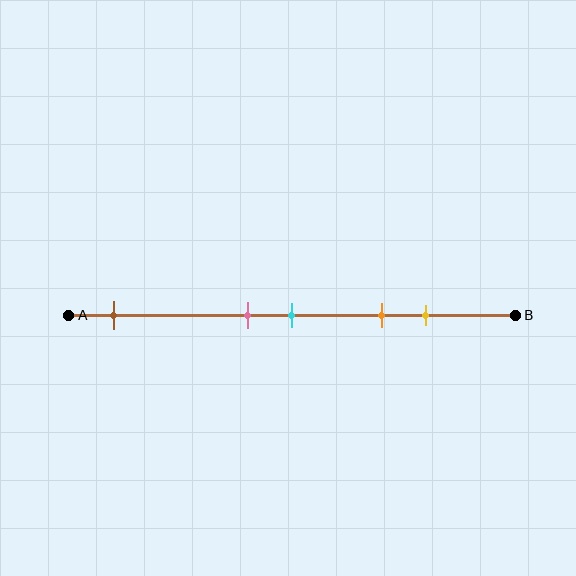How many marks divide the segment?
There are 5 marks dividing the segment.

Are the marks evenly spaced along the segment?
No, the marks are not evenly spaced.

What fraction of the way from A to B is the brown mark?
The brown mark is approximately 10% (0.1) of the way from A to B.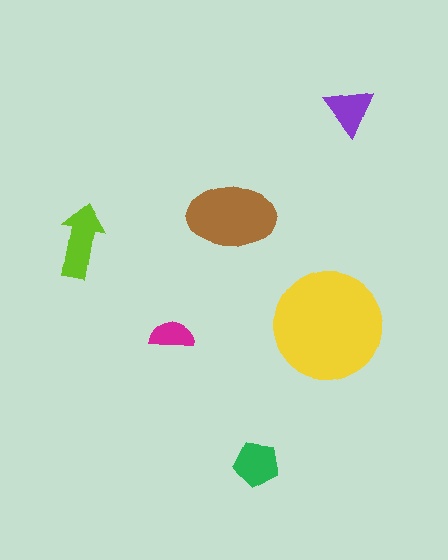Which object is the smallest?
The magenta semicircle.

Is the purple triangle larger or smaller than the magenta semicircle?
Larger.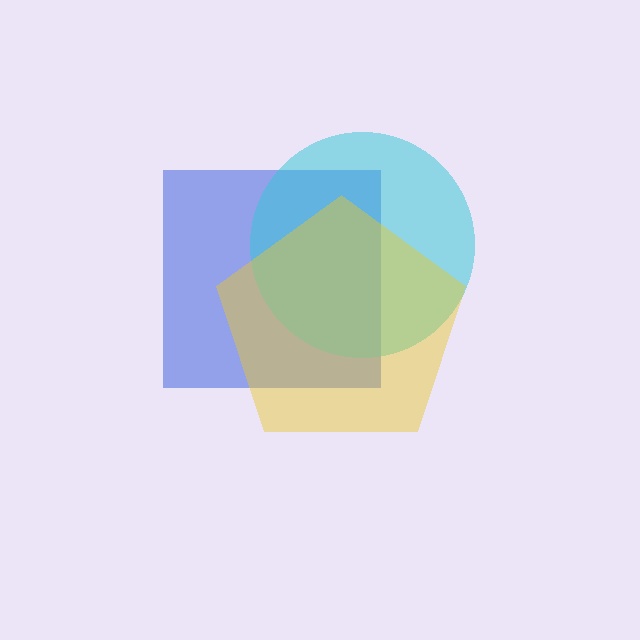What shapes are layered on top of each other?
The layered shapes are: a blue square, a cyan circle, a yellow pentagon.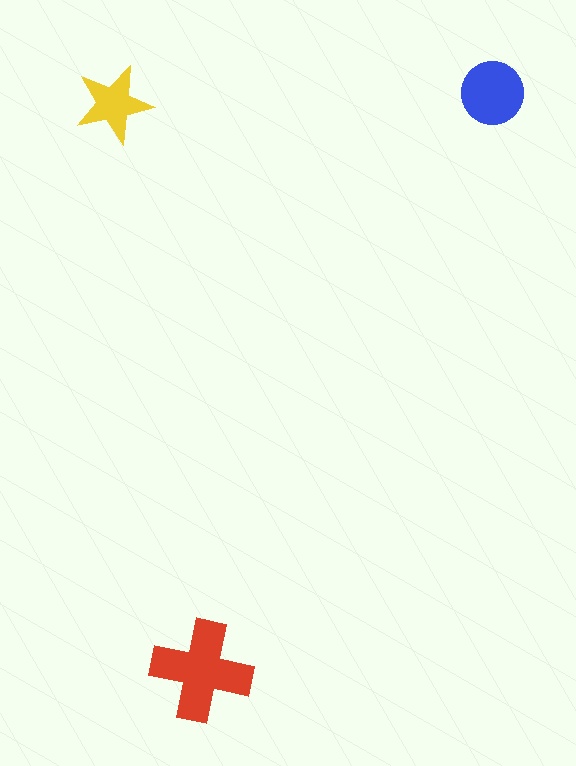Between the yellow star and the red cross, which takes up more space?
The red cross.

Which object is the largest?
The red cross.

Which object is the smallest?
The yellow star.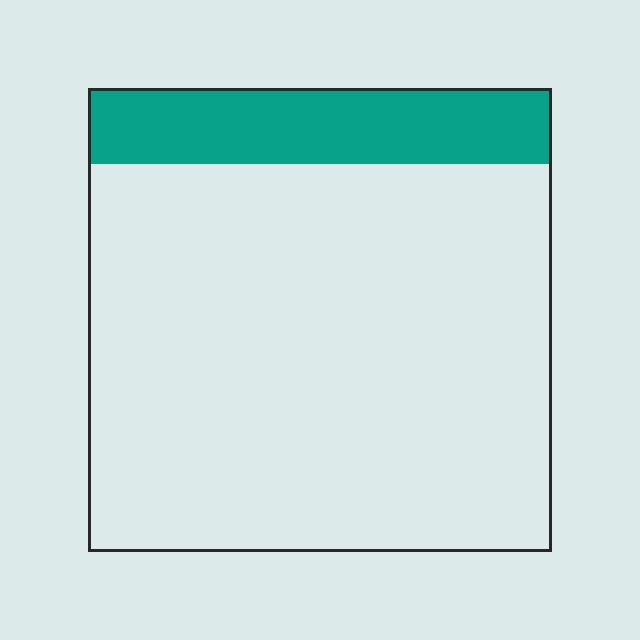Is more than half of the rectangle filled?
No.